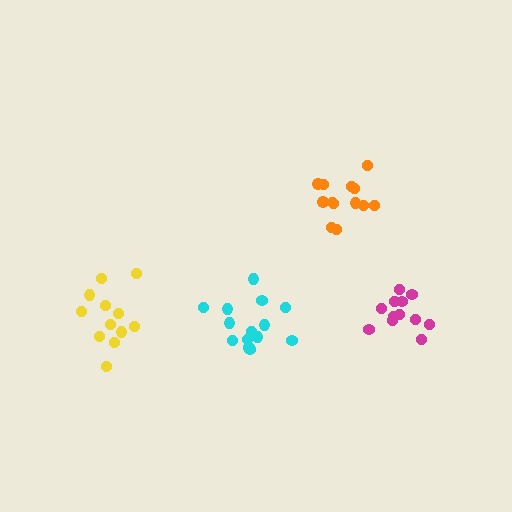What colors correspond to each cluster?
The clusters are colored: cyan, orange, yellow, magenta.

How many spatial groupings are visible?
There are 4 spatial groupings.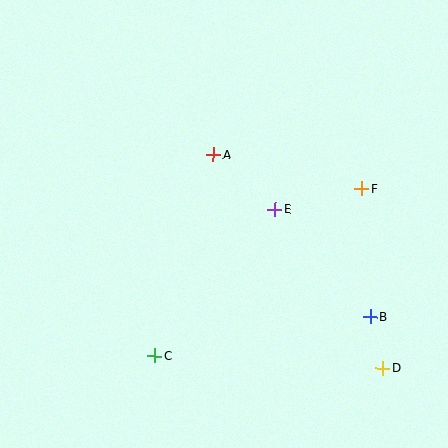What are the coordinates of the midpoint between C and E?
The midpoint between C and E is at (215, 283).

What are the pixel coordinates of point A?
Point A is at (213, 155).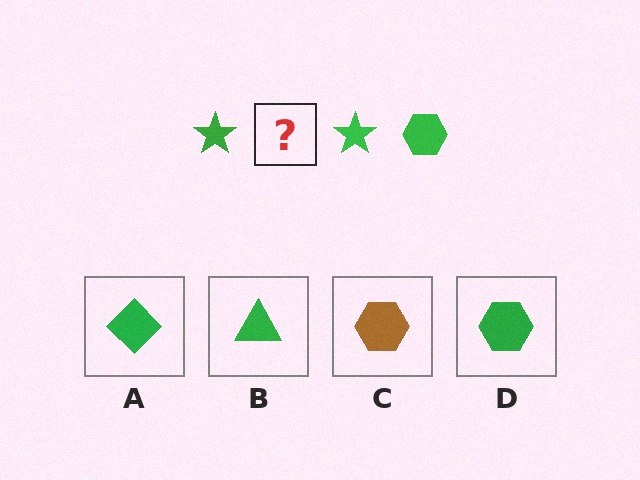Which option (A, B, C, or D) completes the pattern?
D.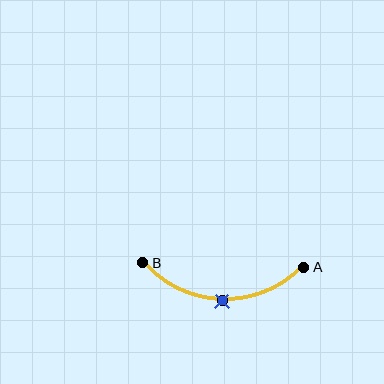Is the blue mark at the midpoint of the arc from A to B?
Yes. The blue mark lies on the arc at equal arc-length from both A and B — it is the arc midpoint.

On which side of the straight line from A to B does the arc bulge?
The arc bulges below the straight line connecting A and B.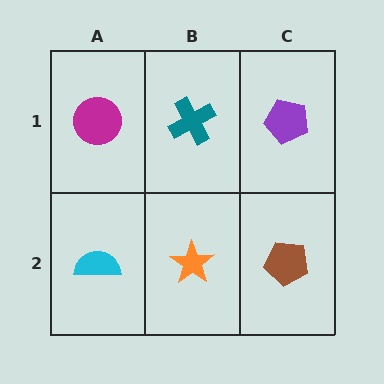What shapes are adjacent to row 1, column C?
A brown pentagon (row 2, column C), a teal cross (row 1, column B).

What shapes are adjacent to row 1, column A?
A cyan semicircle (row 2, column A), a teal cross (row 1, column B).